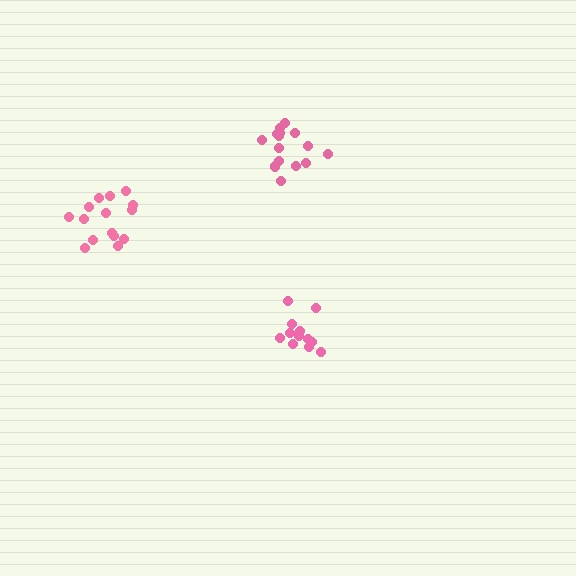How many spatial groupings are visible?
There are 3 spatial groupings.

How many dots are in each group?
Group 1: 15 dots, Group 2: 12 dots, Group 3: 15 dots (42 total).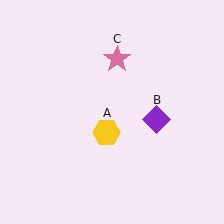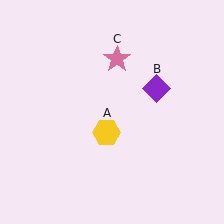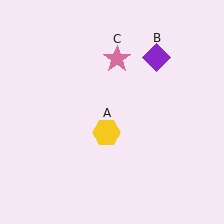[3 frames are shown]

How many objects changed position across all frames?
1 object changed position: purple diamond (object B).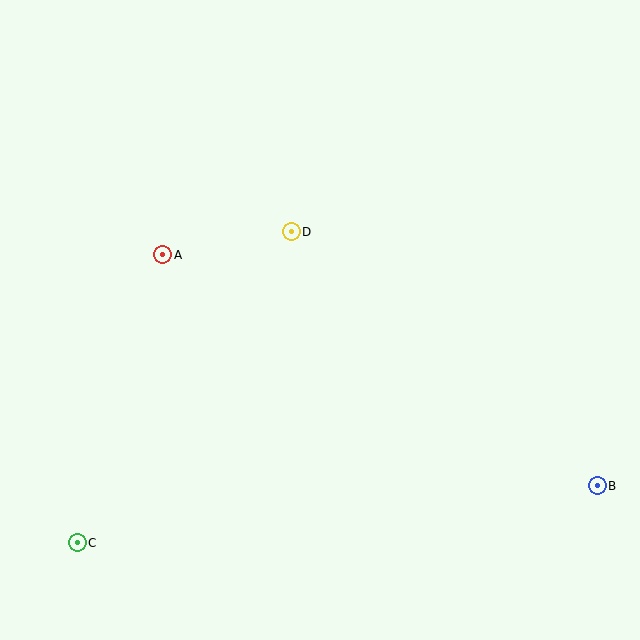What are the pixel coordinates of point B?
Point B is at (597, 486).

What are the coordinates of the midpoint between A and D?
The midpoint between A and D is at (227, 243).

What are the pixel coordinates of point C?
Point C is at (77, 543).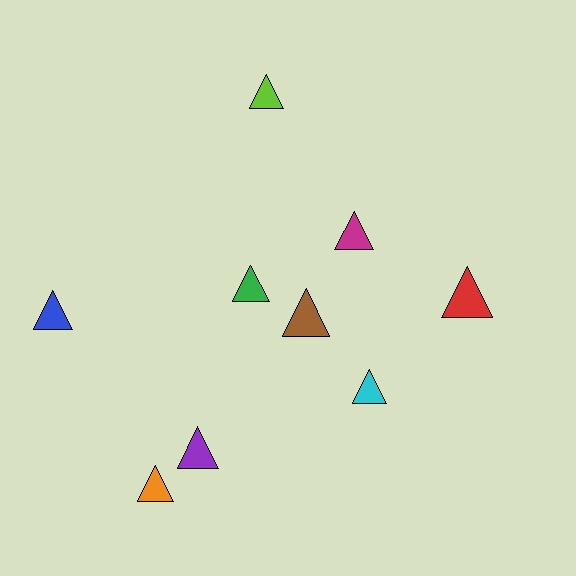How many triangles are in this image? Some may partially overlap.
There are 9 triangles.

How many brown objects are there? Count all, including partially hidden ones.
There is 1 brown object.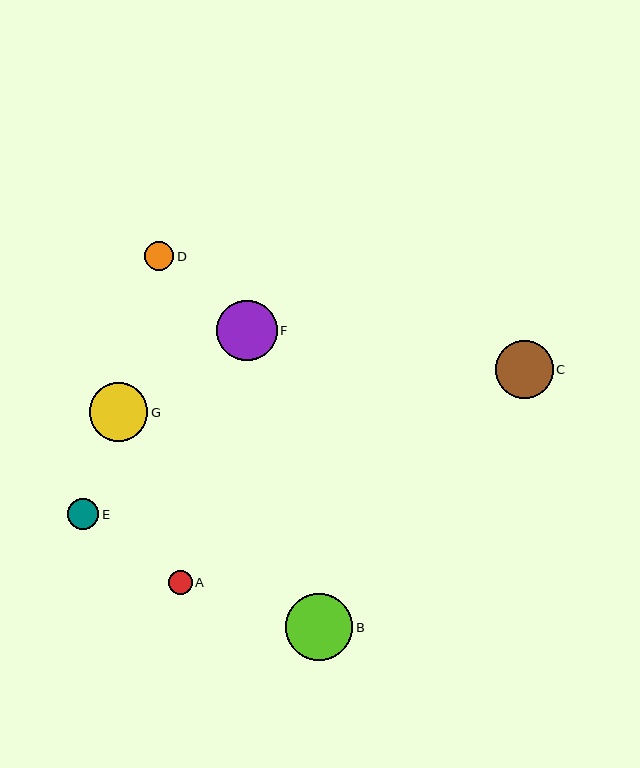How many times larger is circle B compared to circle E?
Circle B is approximately 2.1 times the size of circle E.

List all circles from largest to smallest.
From largest to smallest: B, F, G, C, E, D, A.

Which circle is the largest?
Circle B is the largest with a size of approximately 67 pixels.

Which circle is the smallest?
Circle A is the smallest with a size of approximately 24 pixels.